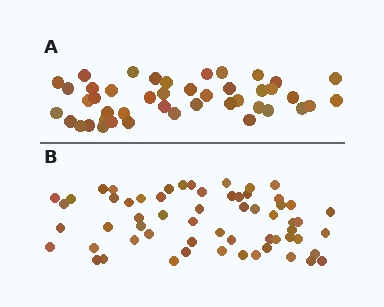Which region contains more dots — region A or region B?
Region B (the bottom region) has more dots.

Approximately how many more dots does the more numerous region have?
Region B has approximately 15 more dots than region A.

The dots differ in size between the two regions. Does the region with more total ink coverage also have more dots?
No. Region A has more total ink coverage because its dots are larger, but region B actually contains more individual dots. Total area can be misleading — the number of items is what matters here.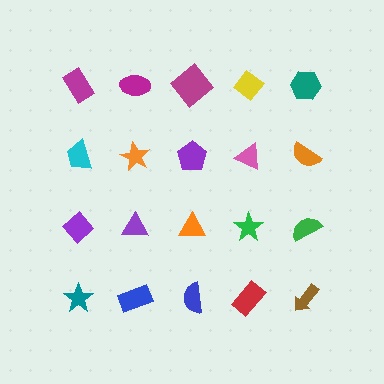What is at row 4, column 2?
A blue rectangle.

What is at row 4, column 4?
A red rectangle.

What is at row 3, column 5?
A green semicircle.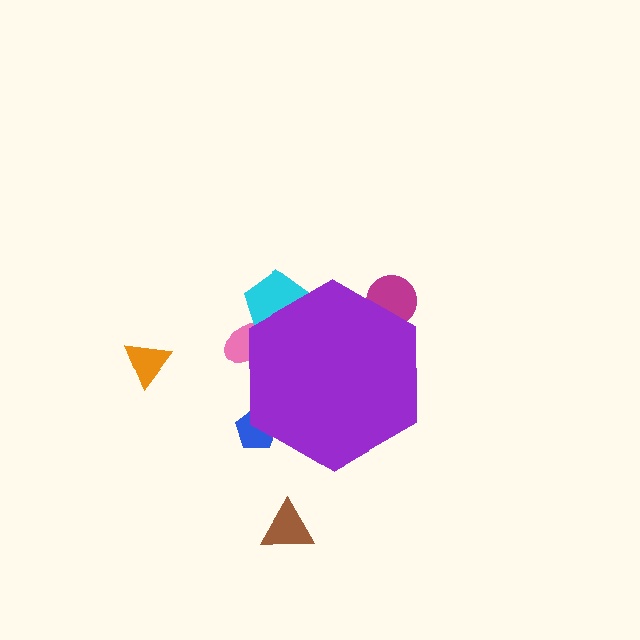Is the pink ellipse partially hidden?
Yes, the pink ellipse is partially hidden behind the purple hexagon.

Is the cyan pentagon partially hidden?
Yes, the cyan pentagon is partially hidden behind the purple hexagon.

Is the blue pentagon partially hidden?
Yes, the blue pentagon is partially hidden behind the purple hexagon.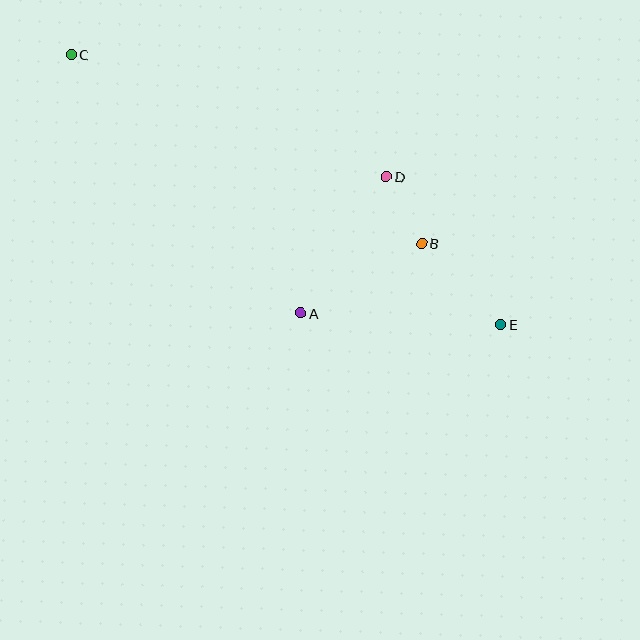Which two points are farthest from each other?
Points C and E are farthest from each other.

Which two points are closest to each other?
Points B and D are closest to each other.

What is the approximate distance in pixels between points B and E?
The distance between B and E is approximately 113 pixels.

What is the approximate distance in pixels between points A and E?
The distance between A and E is approximately 200 pixels.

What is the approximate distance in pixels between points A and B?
The distance between A and B is approximately 140 pixels.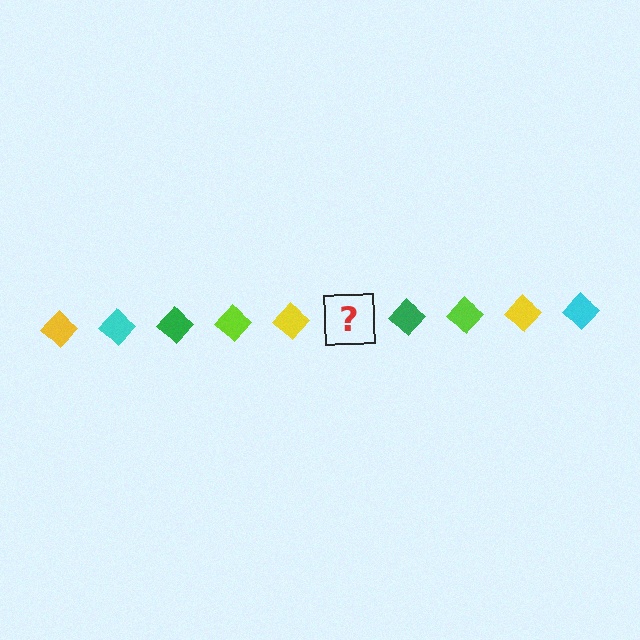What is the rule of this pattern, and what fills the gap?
The rule is that the pattern cycles through yellow, cyan, green, lime diamonds. The gap should be filled with a cyan diamond.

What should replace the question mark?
The question mark should be replaced with a cyan diamond.